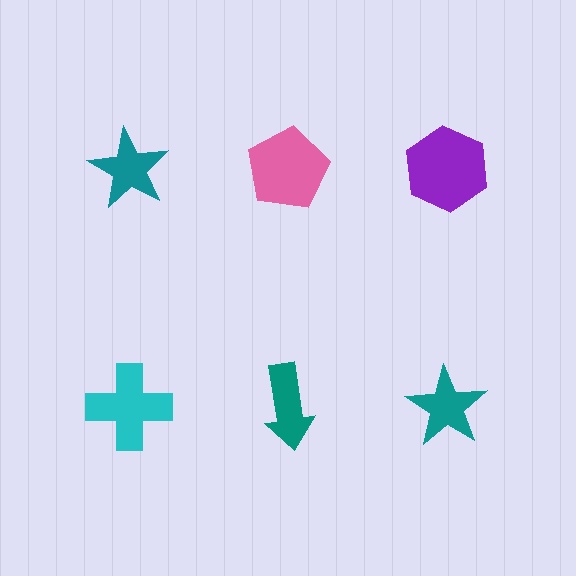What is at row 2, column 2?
A teal arrow.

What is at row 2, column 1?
A cyan cross.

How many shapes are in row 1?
3 shapes.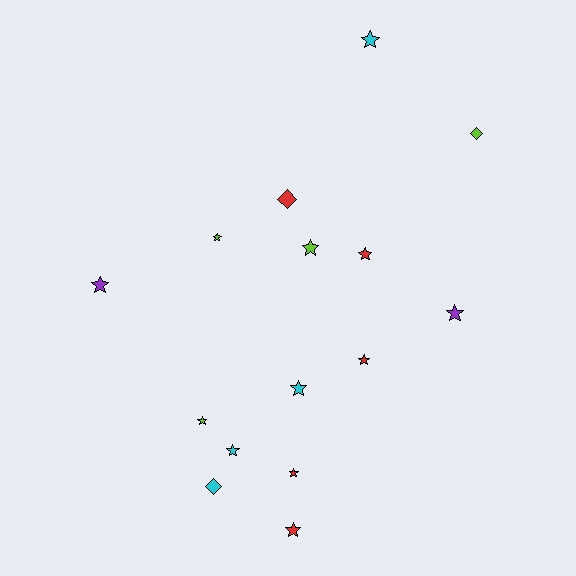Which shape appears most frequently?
Star, with 12 objects.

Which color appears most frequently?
Red, with 5 objects.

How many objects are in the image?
There are 15 objects.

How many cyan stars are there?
There are 3 cyan stars.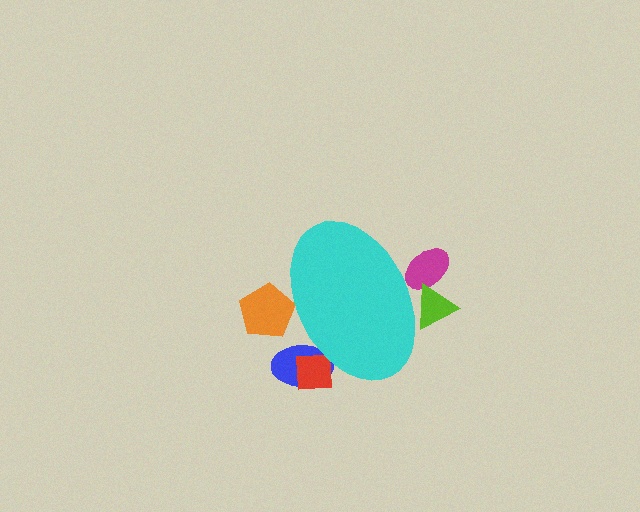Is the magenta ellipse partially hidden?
Yes, the magenta ellipse is partially hidden behind the cyan ellipse.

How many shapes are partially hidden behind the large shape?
5 shapes are partially hidden.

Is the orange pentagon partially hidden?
Yes, the orange pentagon is partially hidden behind the cyan ellipse.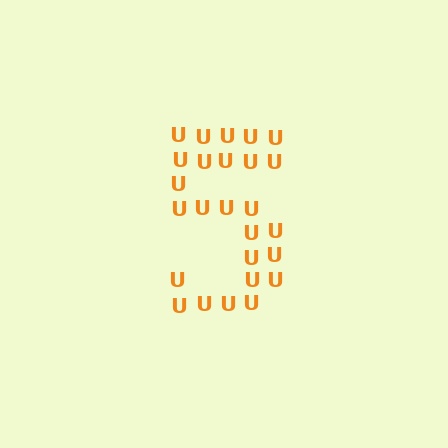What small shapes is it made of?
It is made of small letter U's.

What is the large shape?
The large shape is the digit 5.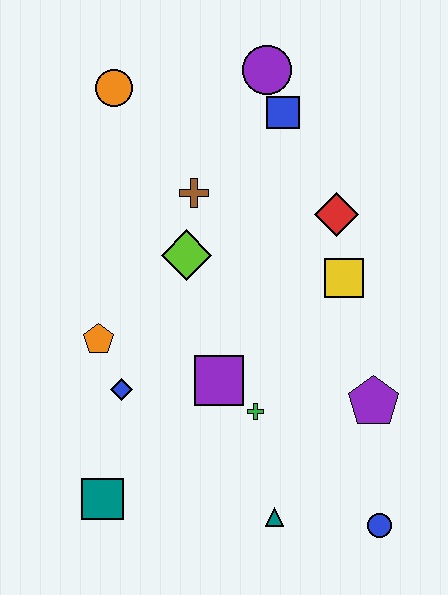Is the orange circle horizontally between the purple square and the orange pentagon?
Yes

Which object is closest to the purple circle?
The blue square is closest to the purple circle.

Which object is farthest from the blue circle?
The orange circle is farthest from the blue circle.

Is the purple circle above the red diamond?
Yes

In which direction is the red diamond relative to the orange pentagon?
The red diamond is to the right of the orange pentagon.